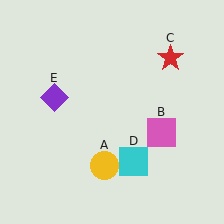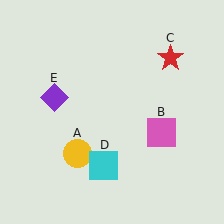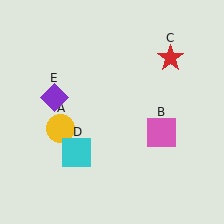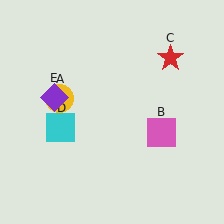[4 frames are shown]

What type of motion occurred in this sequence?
The yellow circle (object A), cyan square (object D) rotated clockwise around the center of the scene.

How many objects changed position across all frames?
2 objects changed position: yellow circle (object A), cyan square (object D).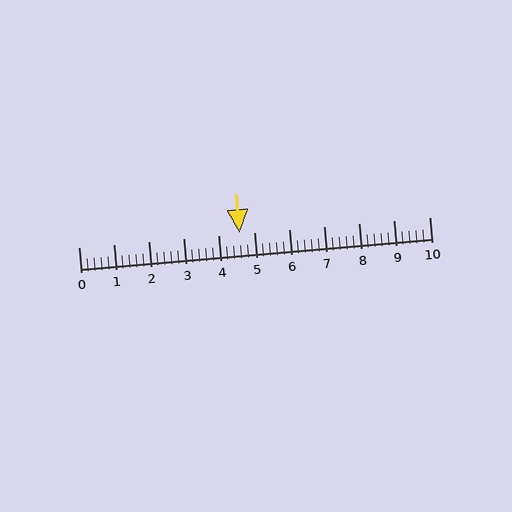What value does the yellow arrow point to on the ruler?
The yellow arrow points to approximately 4.6.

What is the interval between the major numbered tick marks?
The major tick marks are spaced 1 units apart.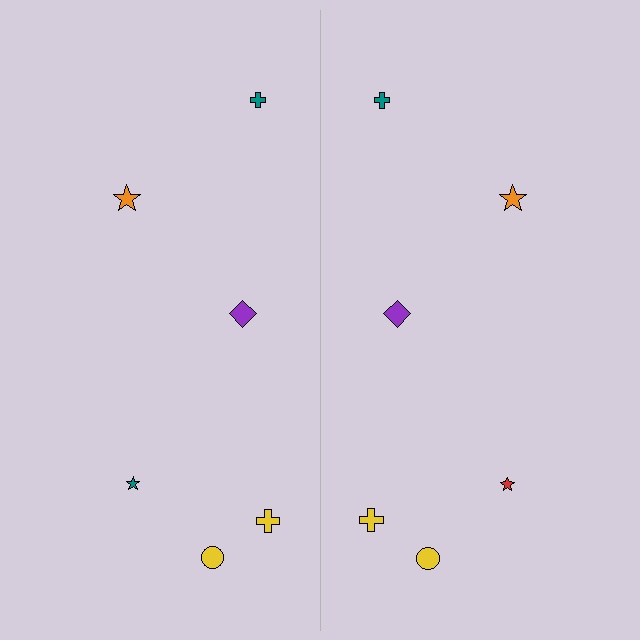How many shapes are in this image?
There are 12 shapes in this image.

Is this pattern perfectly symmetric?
No, the pattern is not perfectly symmetric. The red star on the right side breaks the symmetry — its mirror counterpart is teal.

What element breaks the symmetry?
The red star on the right side breaks the symmetry — its mirror counterpart is teal.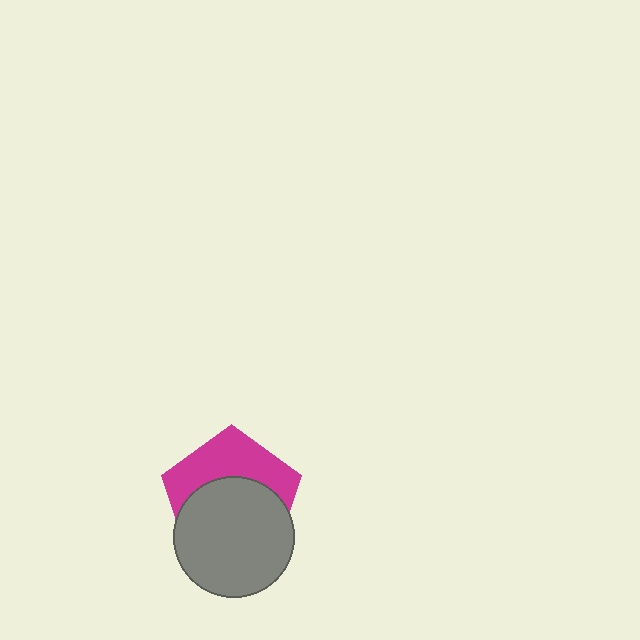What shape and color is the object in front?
The object in front is a gray circle.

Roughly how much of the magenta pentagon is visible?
A small part of it is visible (roughly 42%).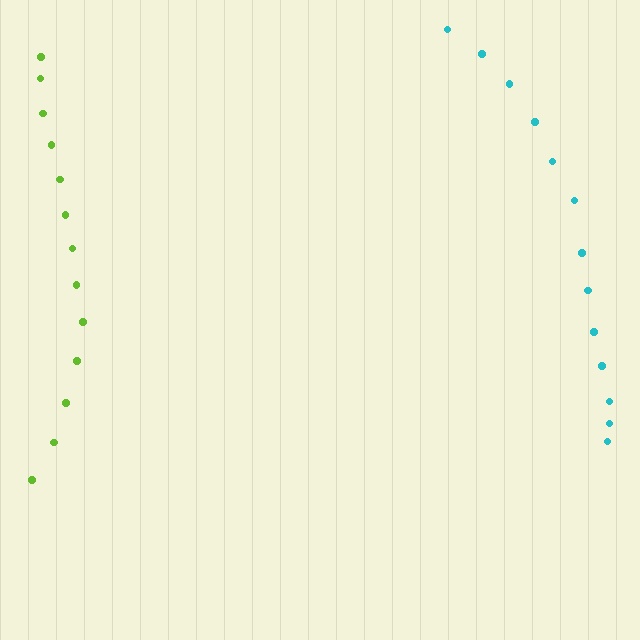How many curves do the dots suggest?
There are 2 distinct paths.